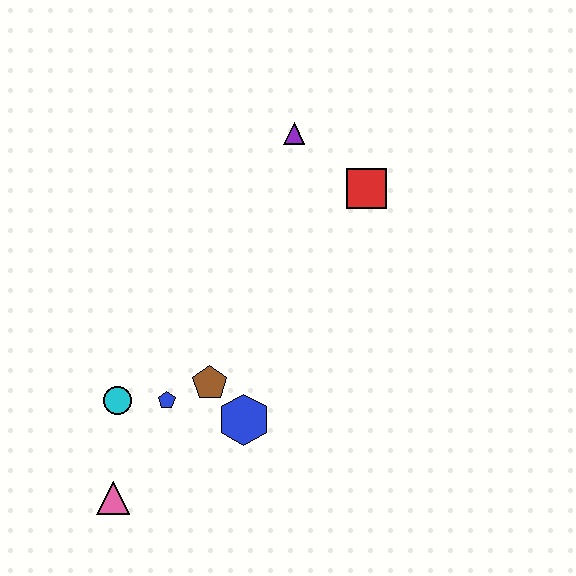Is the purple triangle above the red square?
Yes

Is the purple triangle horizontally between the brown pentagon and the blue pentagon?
No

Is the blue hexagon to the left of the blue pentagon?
No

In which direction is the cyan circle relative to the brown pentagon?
The cyan circle is to the left of the brown pentagon.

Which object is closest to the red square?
The purple triangle is closest to the red square.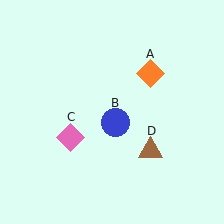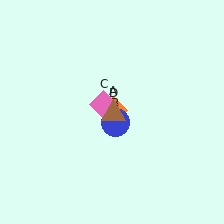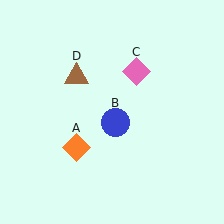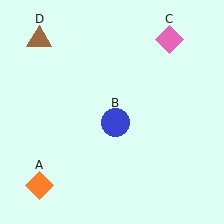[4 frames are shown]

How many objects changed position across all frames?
3 objects changed position: orange diamond (object A), pink diamond (object C), brown triangle (object D).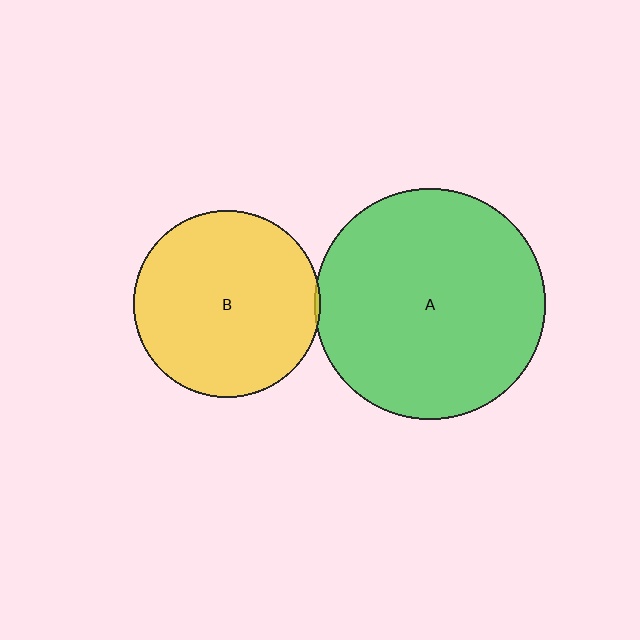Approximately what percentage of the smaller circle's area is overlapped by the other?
Approximately 5%.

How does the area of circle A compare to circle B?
Approximately 1.5 times.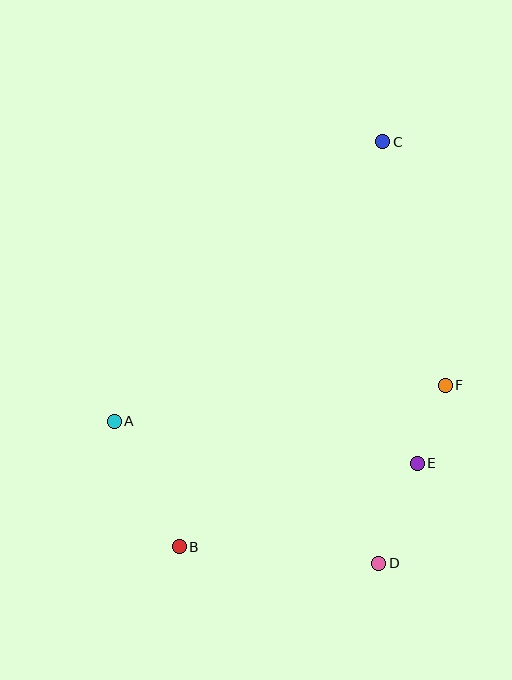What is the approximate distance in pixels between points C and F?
The distance between C and F is approximately 251 pixels.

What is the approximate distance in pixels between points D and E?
The distance between D and E is approximately 107 pixels.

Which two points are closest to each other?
Points E and F are closest to each other.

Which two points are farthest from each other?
Points B and C are farthest from each other.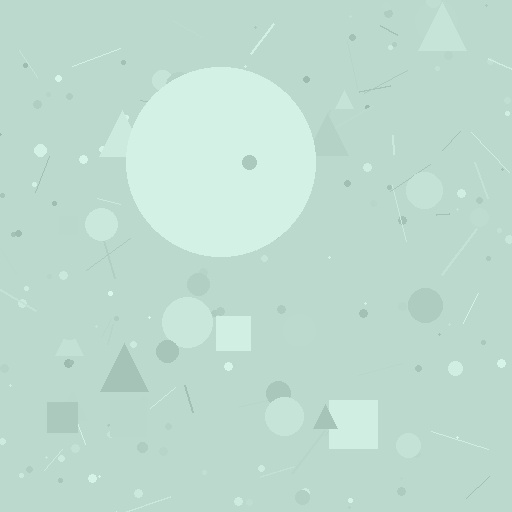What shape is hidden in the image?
A circle is hidden in the image.